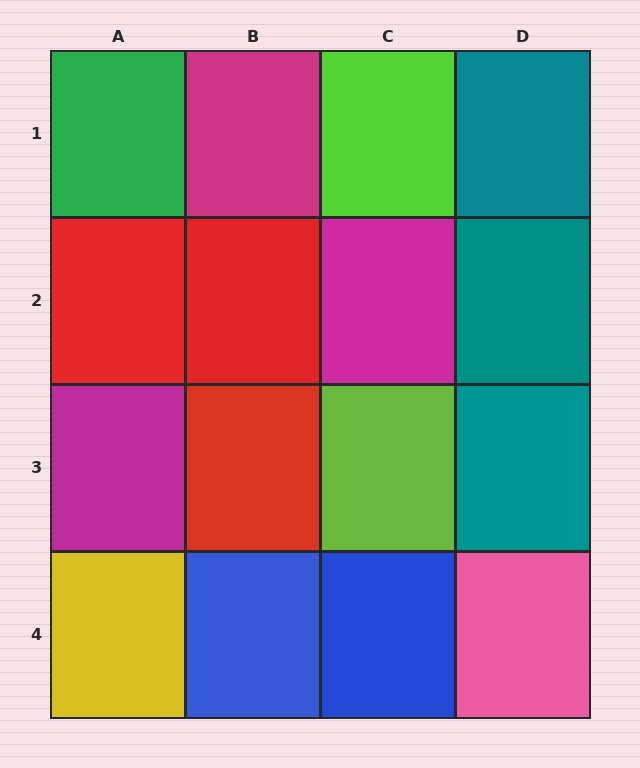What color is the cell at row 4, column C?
Blue.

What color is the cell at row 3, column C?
Lime.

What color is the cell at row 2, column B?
Red.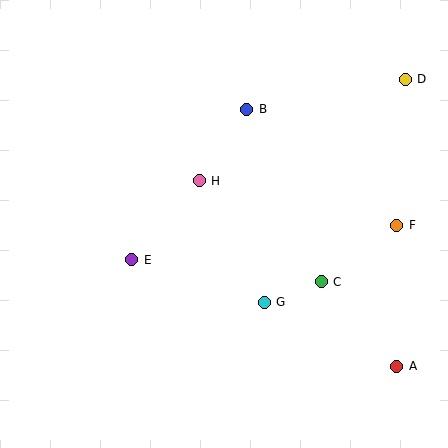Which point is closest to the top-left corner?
Point H is closest to the top-left corner.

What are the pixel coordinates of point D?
Point D is at (405, 79).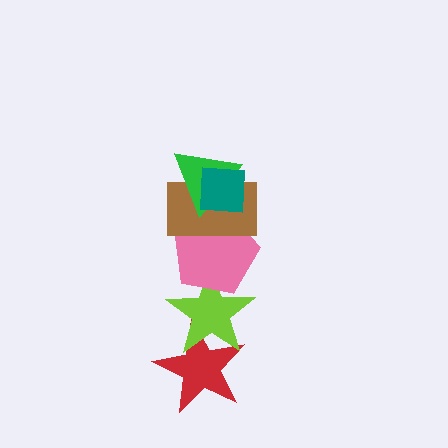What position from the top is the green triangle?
The green triangle is 2nd from the top.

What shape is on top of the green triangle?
The teal square is on top of the green triangle.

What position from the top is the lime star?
The lime star is 5th from the top.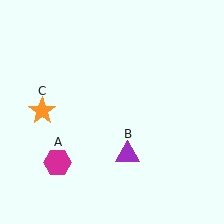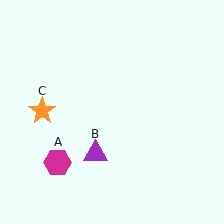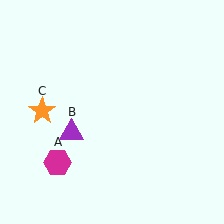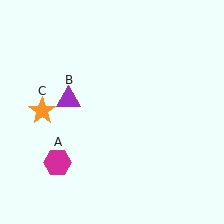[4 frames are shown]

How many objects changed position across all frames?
1 object changed position: purple triangle (object B).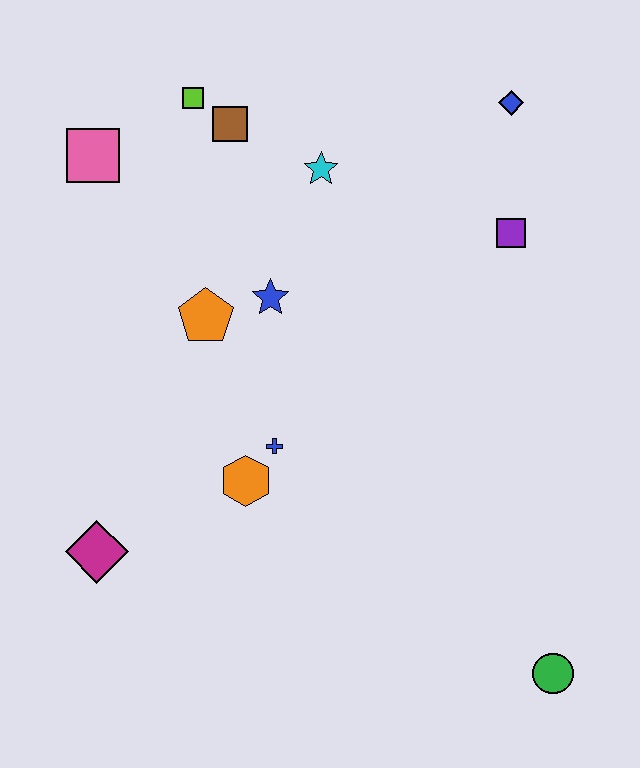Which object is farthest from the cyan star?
The green circle is farthest from the cyan star.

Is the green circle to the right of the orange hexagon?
Yes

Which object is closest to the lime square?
The brown square is closest to the lime square.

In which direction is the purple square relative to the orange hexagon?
The purple square is to the right of the orange hexagon.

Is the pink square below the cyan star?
No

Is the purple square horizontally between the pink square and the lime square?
No